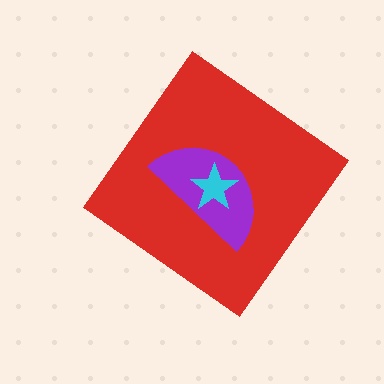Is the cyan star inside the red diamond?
Yes.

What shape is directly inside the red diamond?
The purple semicircle.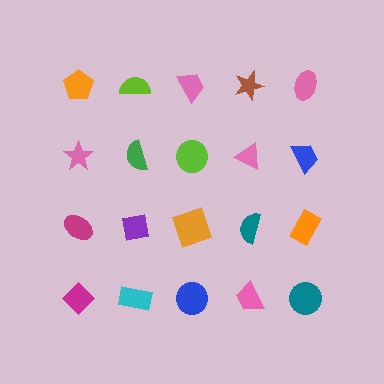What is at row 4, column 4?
A pink trapezoid.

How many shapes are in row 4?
5 shapes.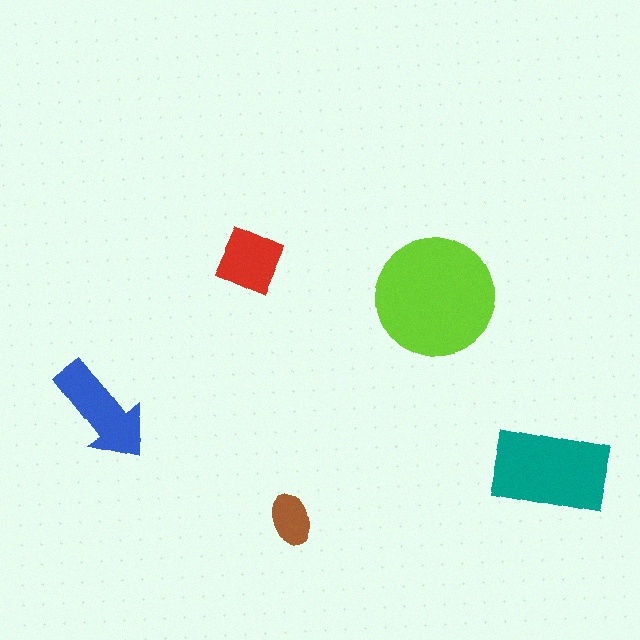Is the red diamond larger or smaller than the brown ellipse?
Larger.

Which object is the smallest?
The brown ellipse.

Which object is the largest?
The lime circle.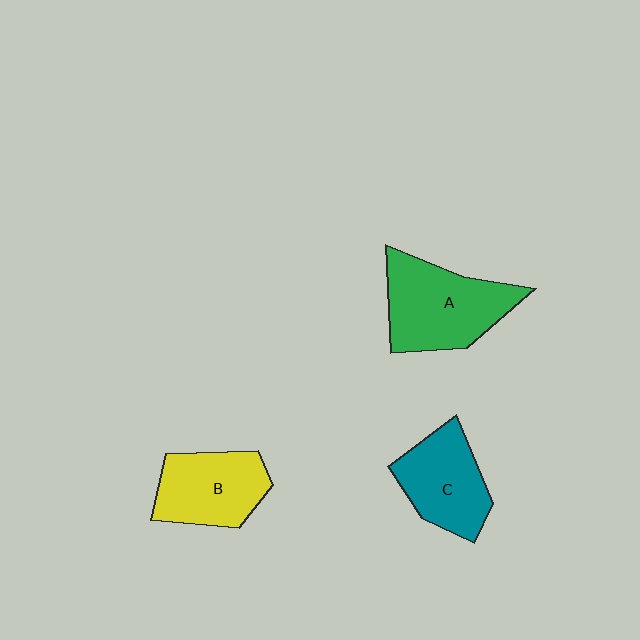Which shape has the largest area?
Shape A (green).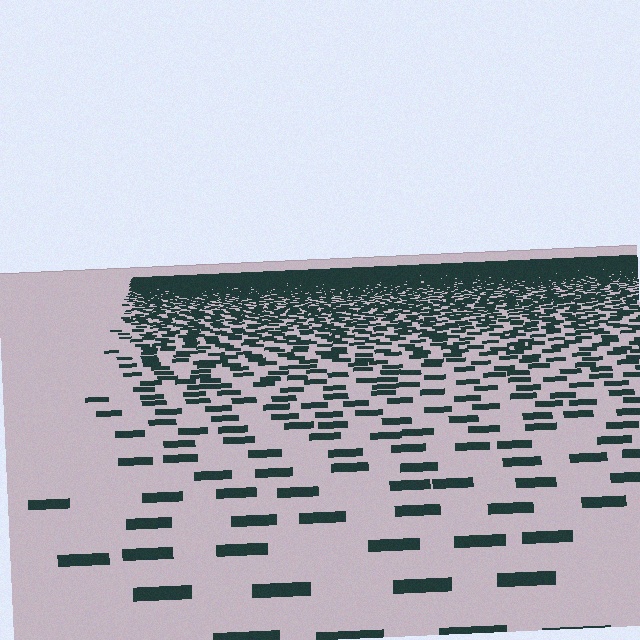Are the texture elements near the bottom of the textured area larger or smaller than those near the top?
Larger. Near the bottom, elements are closer to the viewer and appear at a bigger on-screen size.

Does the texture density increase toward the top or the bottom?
Density increases toward the top.